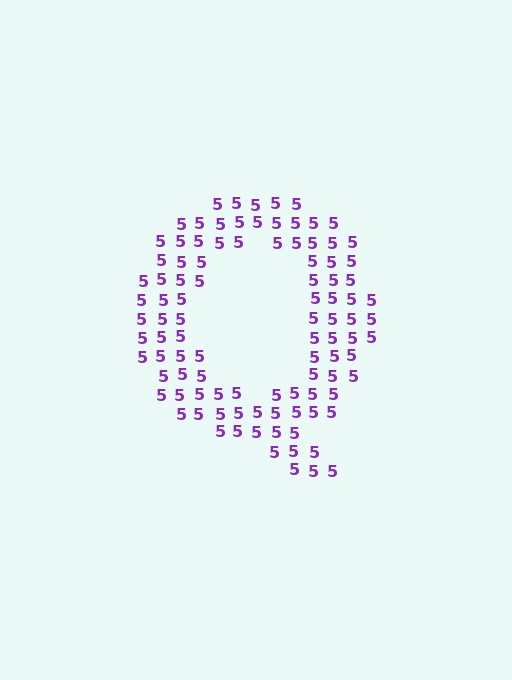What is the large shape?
The large shape is the letter Q.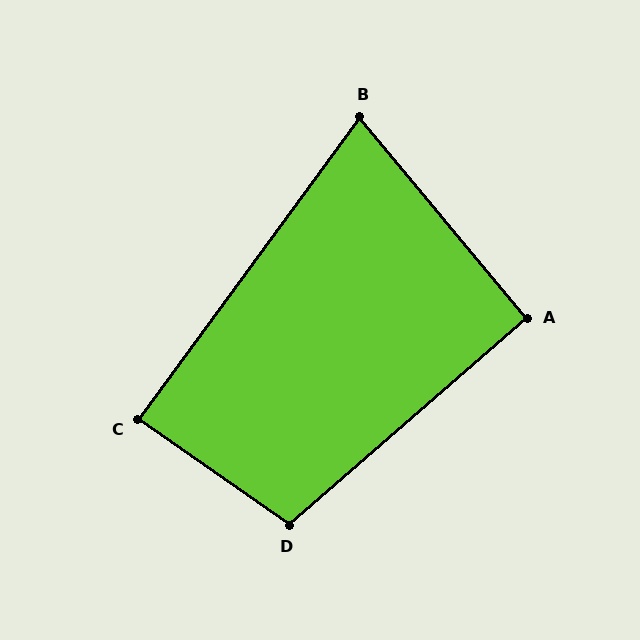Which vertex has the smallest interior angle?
B, at approximately 76 degrees.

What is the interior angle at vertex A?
Approximately 91 degrees (approximately right).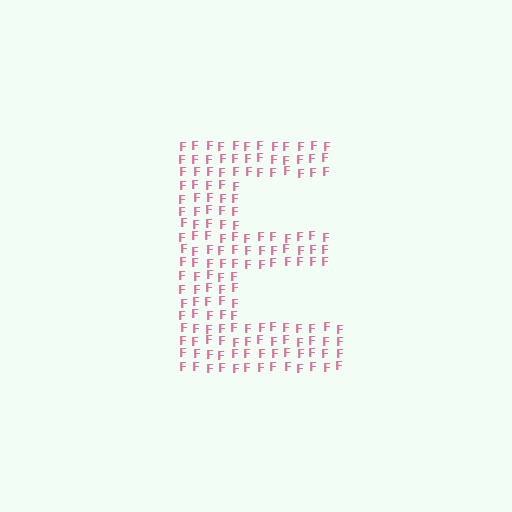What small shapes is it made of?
It is made of small letter F's.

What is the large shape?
The large shape is the letter E.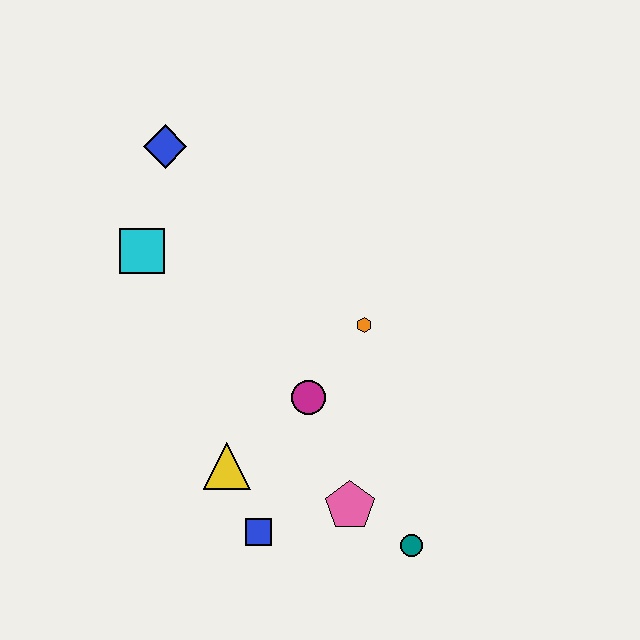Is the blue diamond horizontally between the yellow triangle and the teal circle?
No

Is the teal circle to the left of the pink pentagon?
No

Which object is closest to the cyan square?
The blue diamond is closest to the cyan square.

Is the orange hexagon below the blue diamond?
Yes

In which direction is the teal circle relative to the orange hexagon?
The teal circle is below the orange hexagon.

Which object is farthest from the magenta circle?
The blue diamond is farthest from the magenta circle.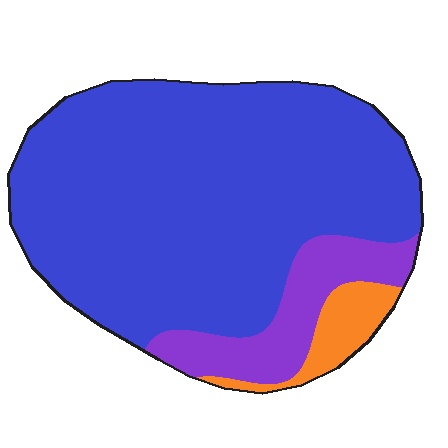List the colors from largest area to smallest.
From largest to smallest: blue, purple, orange.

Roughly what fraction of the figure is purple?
Purple takes up about one eighth (1/8) of the figure.